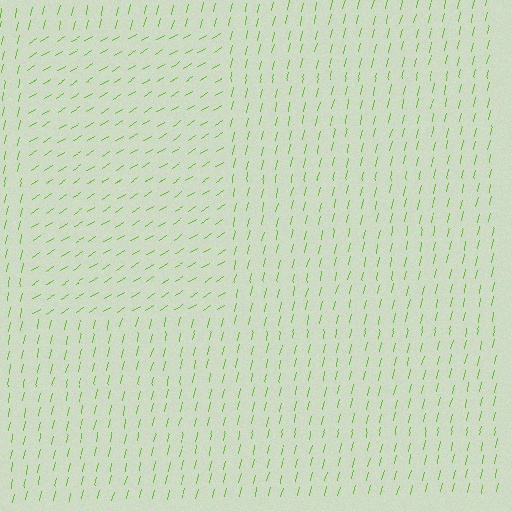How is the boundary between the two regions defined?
The boundary is defined purely by a change in line orientation (approximately 45 degrees difference). All lines are the same color and thickness.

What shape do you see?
I see a rectangle.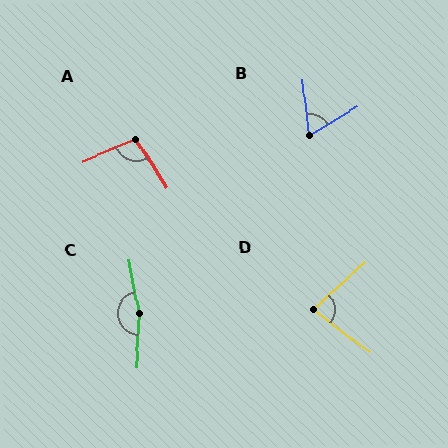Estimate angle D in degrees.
Approximately 79 degrees.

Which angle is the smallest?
B, at approximately 64 degrees.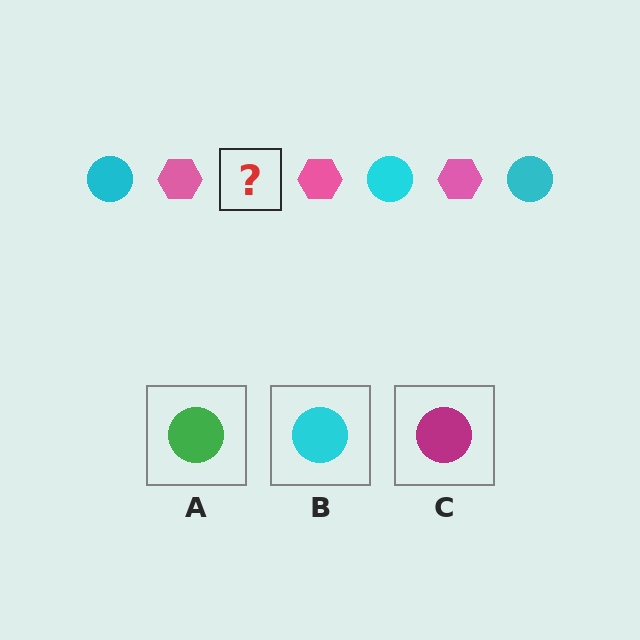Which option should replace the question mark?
Option B.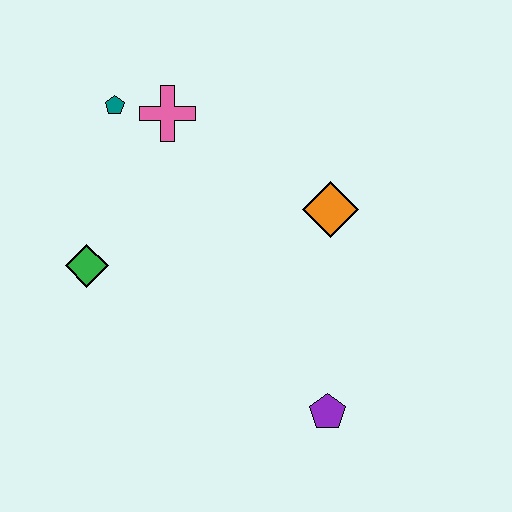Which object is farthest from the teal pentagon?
The purple pentagon is farthest from the teal pentagon.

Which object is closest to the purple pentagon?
The orange diamond is closest to the purple pentagon.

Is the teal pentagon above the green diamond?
Yes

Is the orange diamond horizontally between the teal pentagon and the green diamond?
No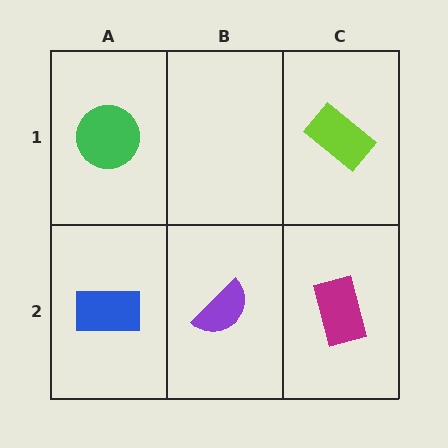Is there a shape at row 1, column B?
No, that cell is empty.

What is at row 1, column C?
A lime rectangle.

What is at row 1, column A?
A green circle.